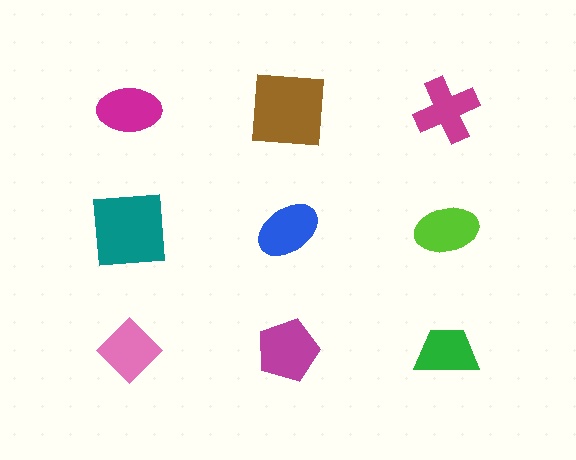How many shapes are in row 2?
3 shapes.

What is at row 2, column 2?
A blue ellipse.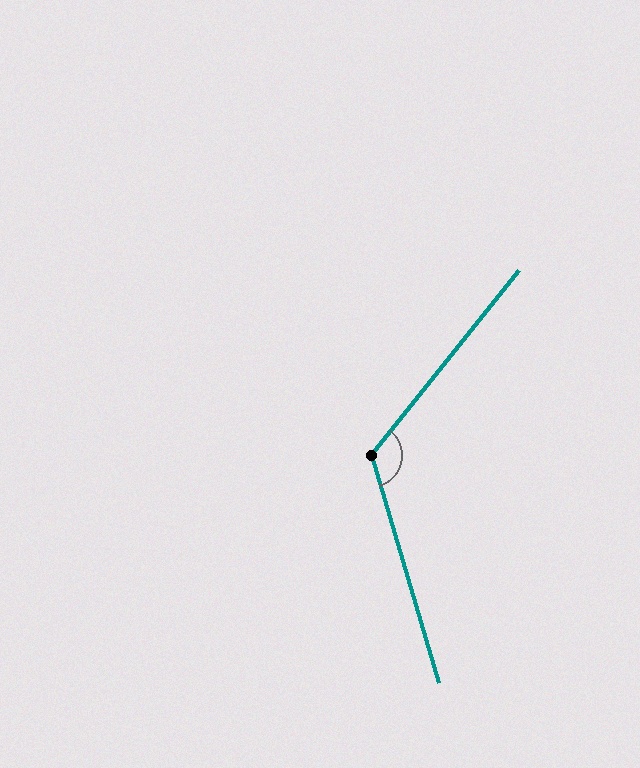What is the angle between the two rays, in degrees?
Approximately 125 degrees.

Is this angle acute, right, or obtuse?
It is obtuse.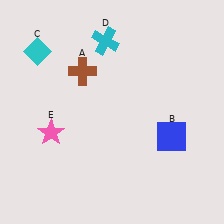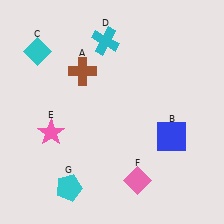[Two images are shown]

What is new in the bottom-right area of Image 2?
A pink diamond (F) was added in the bottom-right area of Image 2.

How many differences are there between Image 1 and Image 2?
There are 2 differences between the two images.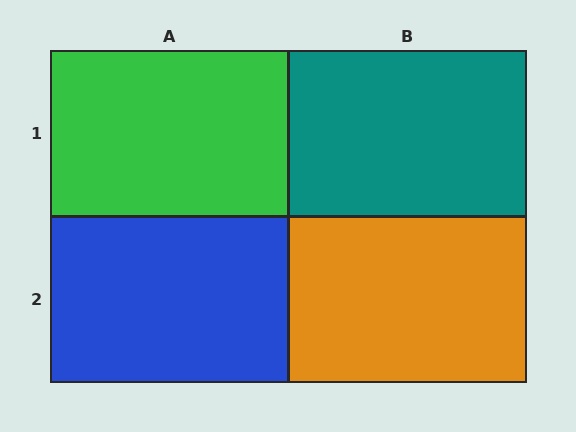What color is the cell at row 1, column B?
Teal.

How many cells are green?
1 cell is green.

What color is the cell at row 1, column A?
Green.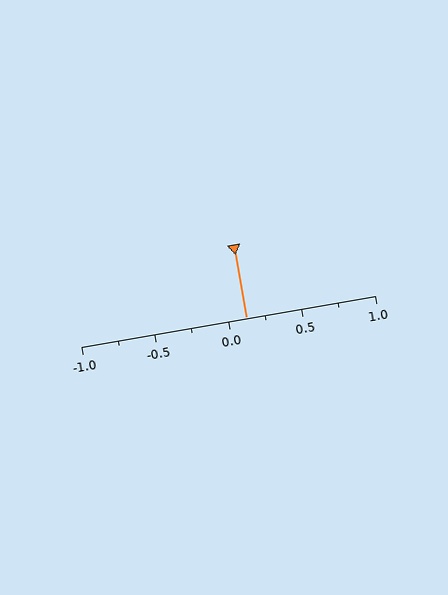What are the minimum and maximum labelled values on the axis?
The axis runs from -1.0 to 1.0.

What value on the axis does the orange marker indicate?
The marker indicates approximately 0.12.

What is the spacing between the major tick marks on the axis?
The major ticks are spaced 0.5 apart.